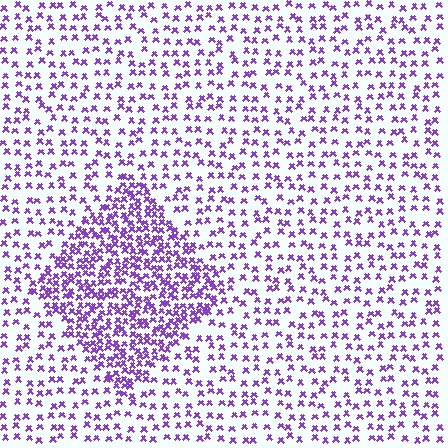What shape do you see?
I see a diamond.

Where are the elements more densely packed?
The elements are more densely packed inside the diamond boundary.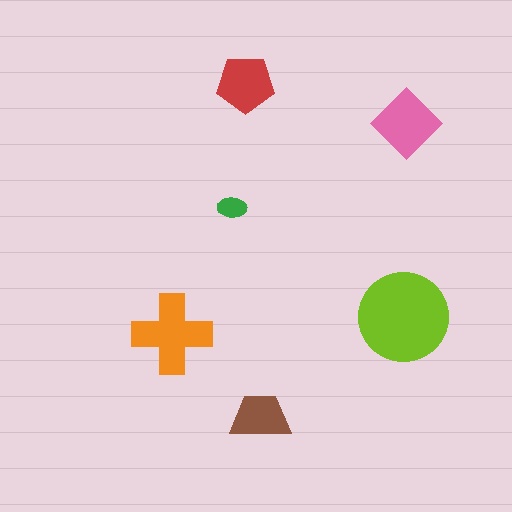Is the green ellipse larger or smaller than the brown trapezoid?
Smaller.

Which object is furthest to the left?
The orange cross is leftmost.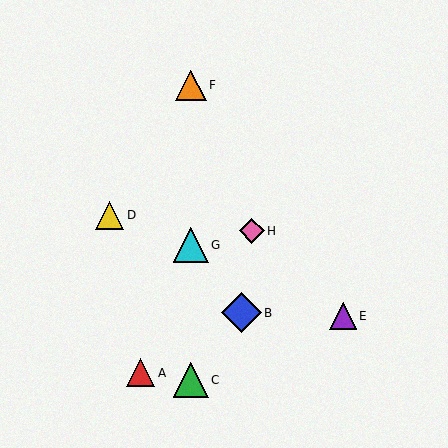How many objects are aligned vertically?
3 objects (C, F, G) are aligned vertically.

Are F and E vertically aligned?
No, F is at x≈191 and E is at x≈343.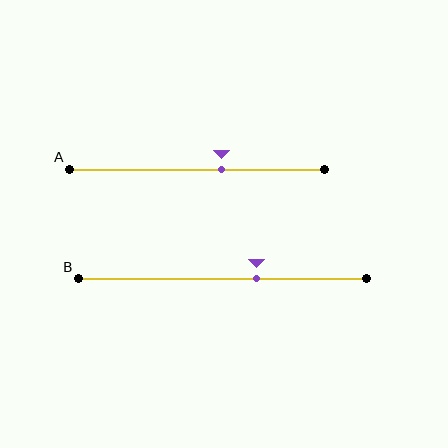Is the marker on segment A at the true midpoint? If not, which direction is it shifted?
No, the marker on segment A is shifted to the right by about 10% of the segment length.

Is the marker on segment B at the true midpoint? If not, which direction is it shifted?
No, the marker on segment B is shifted to the right by about 12% of the segment length.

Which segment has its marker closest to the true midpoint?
Segment A has its marker closest to the true midpoint.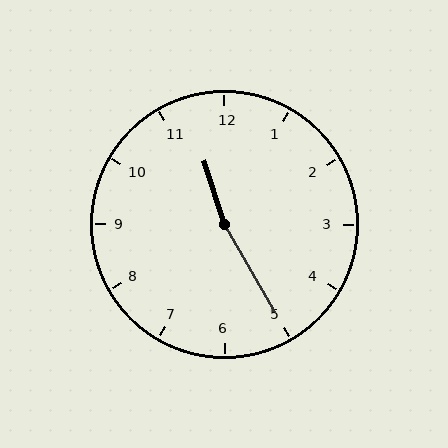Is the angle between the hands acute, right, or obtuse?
It is obtuse.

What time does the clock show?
11:25.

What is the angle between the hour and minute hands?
Approximately 168 degrees.